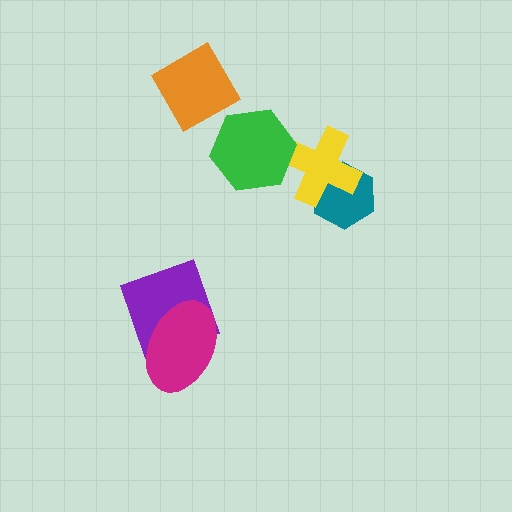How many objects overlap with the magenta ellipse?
1 object overlaps with the magenta ellipse.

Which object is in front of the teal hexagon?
The yellow cross is in front of the teal hexagon.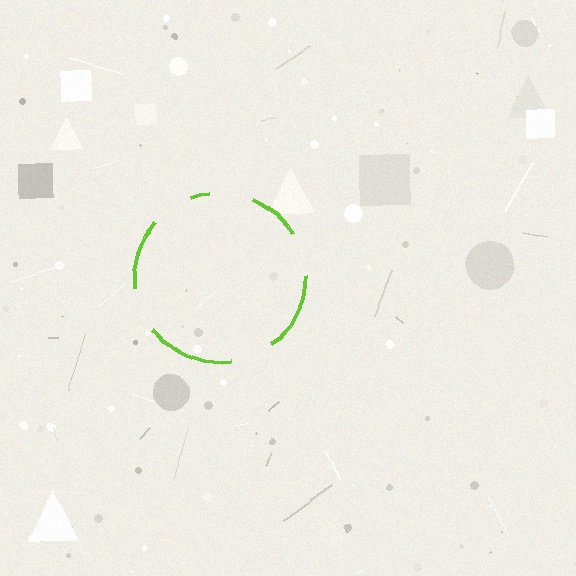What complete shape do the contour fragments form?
The contour fragments form a circle.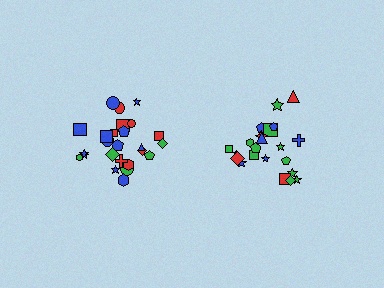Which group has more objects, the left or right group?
The left group.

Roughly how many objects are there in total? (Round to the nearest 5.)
Roughly 45 objects in total.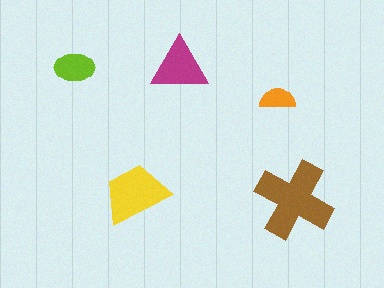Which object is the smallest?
The orange semicircle.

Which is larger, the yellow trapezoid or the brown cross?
The brown cross.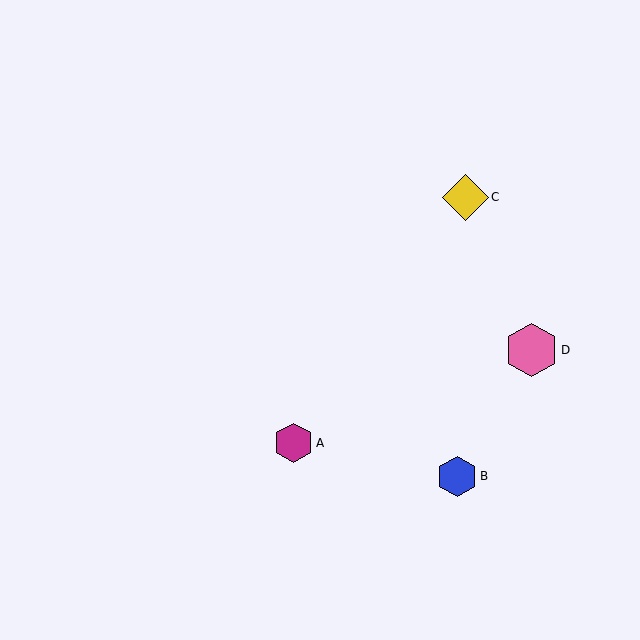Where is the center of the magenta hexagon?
The center of the magenta hexagon is at (294, 443).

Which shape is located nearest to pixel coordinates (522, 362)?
The pink hexagon (labeled D) at (531, 350) is nearest to that location.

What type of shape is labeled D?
Shape D is a pink hexagon.